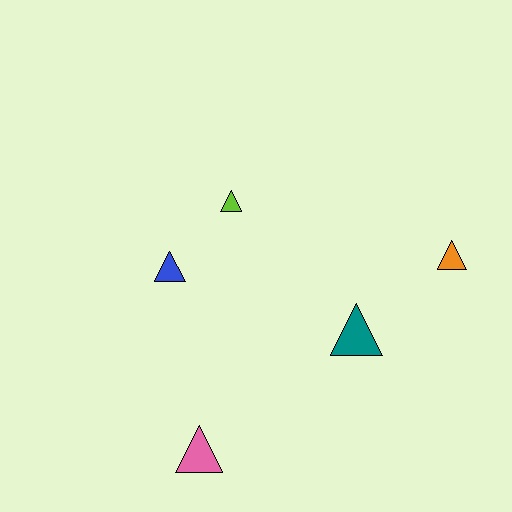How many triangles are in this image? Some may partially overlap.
There are 5 triangles.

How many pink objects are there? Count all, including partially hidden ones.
There is 1 pink object.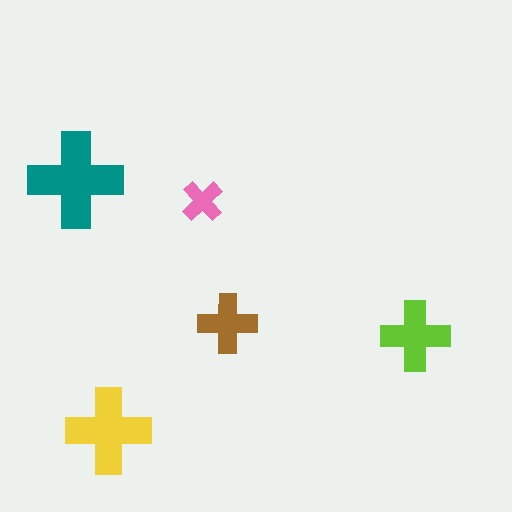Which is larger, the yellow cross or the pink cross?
The yellow one.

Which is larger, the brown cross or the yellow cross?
The yellow one.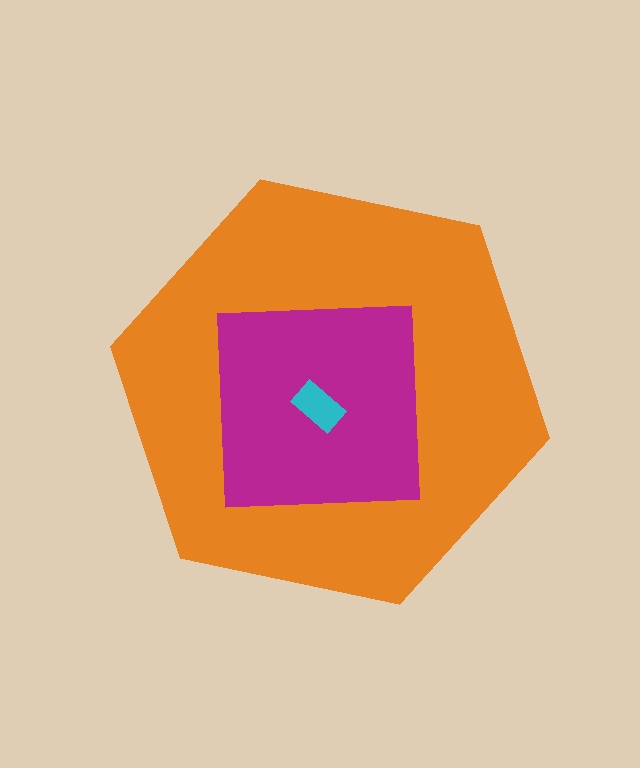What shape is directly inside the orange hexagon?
The magenta square.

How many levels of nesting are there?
3.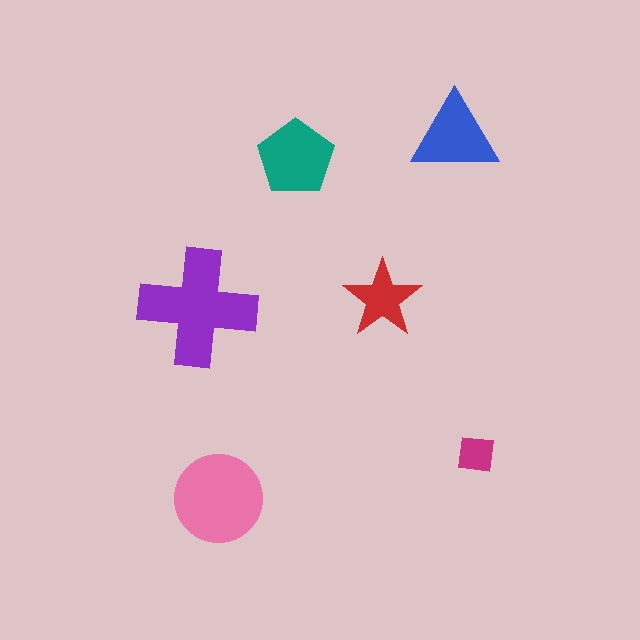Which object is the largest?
The purple cross.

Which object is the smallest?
The magenta square.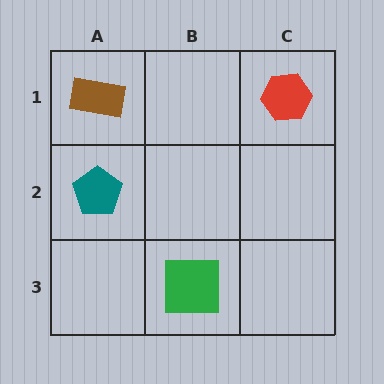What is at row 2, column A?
A teal pentagon.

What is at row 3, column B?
A green square.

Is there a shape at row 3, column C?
No, that cell is empty.